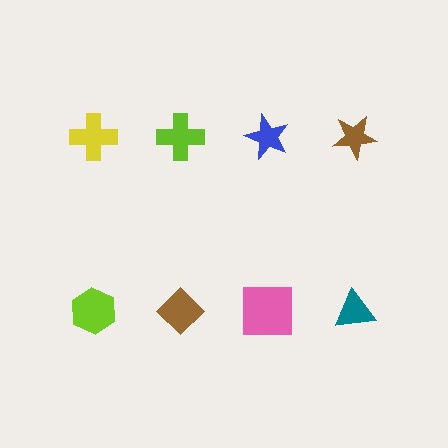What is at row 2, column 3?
A pink square.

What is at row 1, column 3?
A blue star.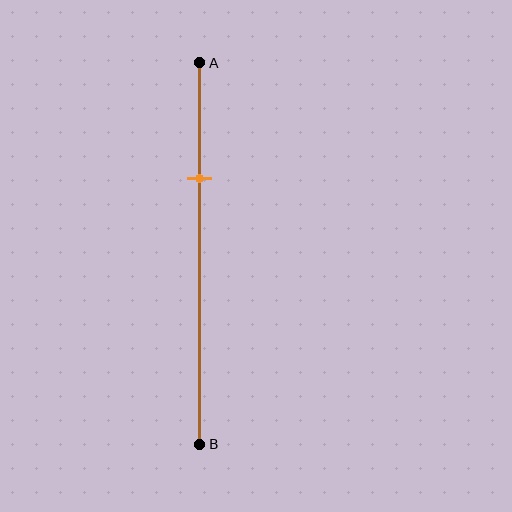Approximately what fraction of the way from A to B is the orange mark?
The orange mark is approximately 30% of the way from A to B.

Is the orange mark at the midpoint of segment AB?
No, the mark is at about 30% from A, not at the 50% midpoint.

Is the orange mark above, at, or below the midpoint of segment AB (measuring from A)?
The orange mark is above the midpoint of segment AB.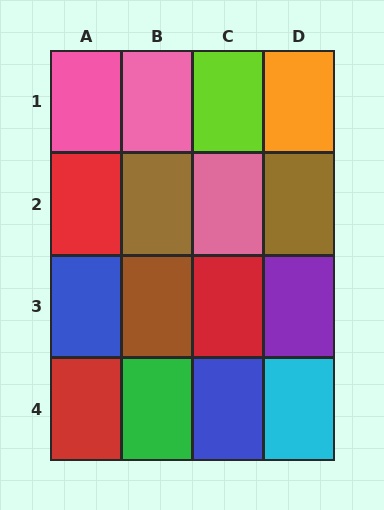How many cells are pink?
3 cells are pink.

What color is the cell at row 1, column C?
Lime.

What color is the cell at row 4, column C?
Blue.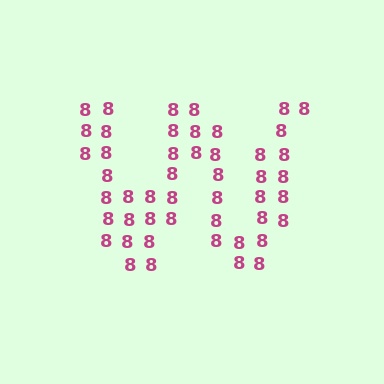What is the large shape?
The large shape is the letter W.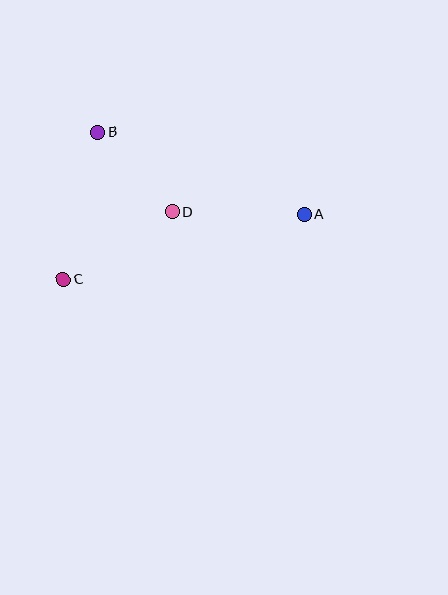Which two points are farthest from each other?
Points A and C are farthest from each other.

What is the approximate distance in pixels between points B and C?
The distance between B and C is approximately 151 pixels.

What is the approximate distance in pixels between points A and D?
The distance between A and D is approximately 132 pixels.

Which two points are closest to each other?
Points B and D are closest to each other.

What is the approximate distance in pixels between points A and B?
The distance between A and B is approximately 222 pixels.